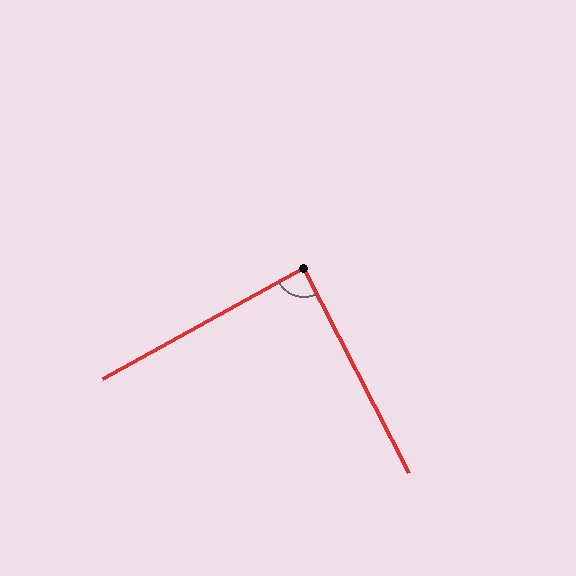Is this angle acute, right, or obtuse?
It is approximately a right angle.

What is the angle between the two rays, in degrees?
Approximately 88 degrees.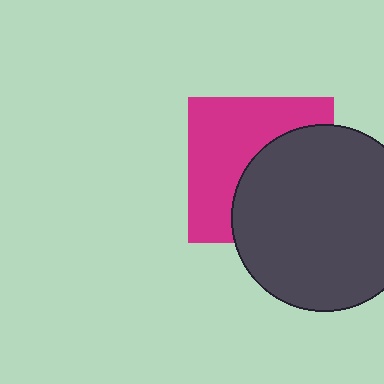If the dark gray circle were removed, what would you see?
You would see the complete magenta square.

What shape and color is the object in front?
The object in front is a dark gray circle.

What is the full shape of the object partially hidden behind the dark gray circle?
The partially hidden object is a magenta square.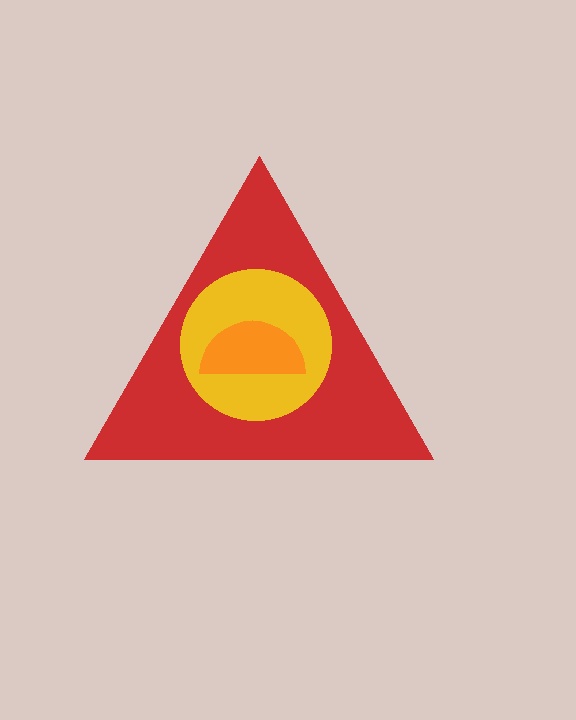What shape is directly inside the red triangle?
The yellow circle.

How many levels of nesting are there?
3.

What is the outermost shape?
The red triangle.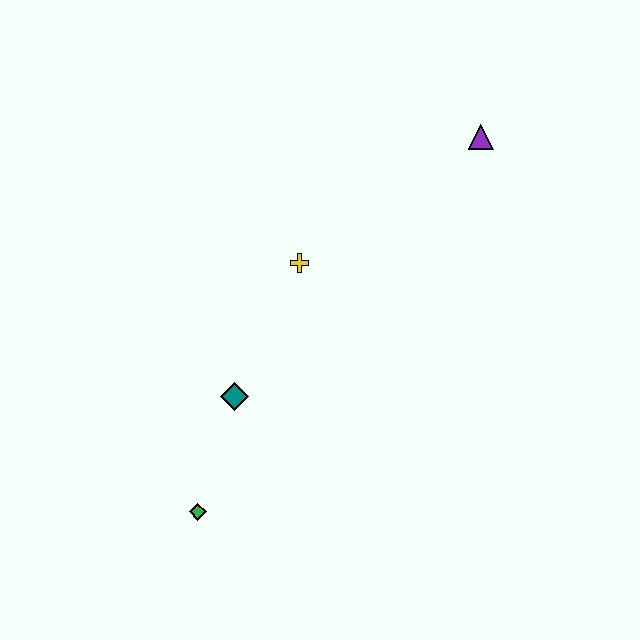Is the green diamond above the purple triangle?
No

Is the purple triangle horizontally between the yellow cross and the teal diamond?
No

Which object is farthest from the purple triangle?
The green diamond is farthest from the purple triangle.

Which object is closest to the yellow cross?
The teal diamond is closest to the yellow cross.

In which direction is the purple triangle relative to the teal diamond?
The purple triangle is above the teal diamond.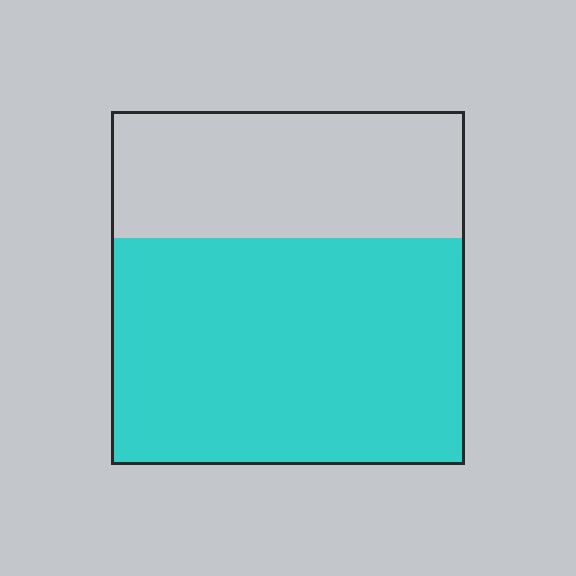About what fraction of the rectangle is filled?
About five eighths (5/8).